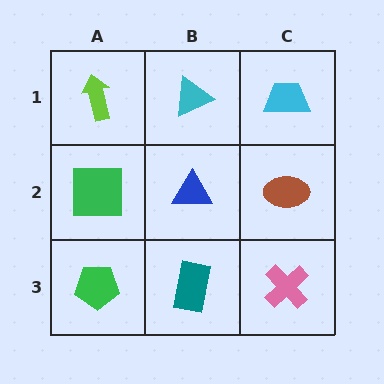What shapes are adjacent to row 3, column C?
A brown ellipse (row 2, column C), a teal rectangle (row 3, column B).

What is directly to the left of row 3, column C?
A teal rectangle.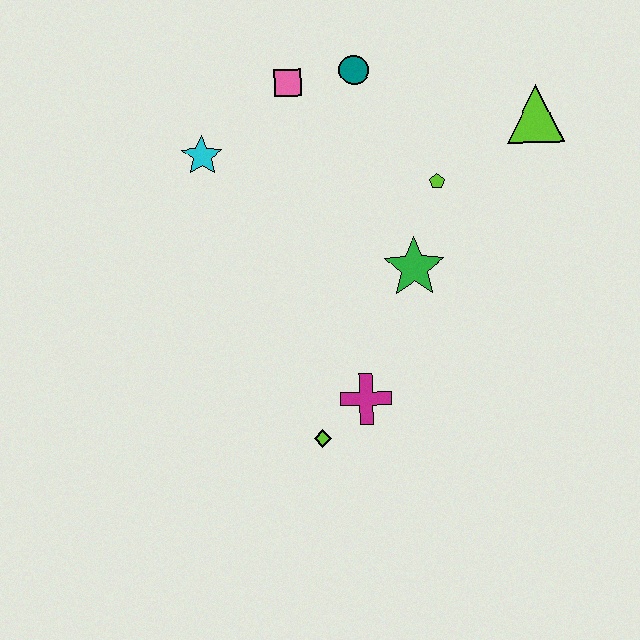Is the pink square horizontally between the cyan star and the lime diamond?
Yes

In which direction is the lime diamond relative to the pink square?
The lime diamond is below the pink square.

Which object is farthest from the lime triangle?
The lime diamond is farthest from the lime triangle.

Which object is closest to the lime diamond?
The magenta cross is closest to the lime diamond.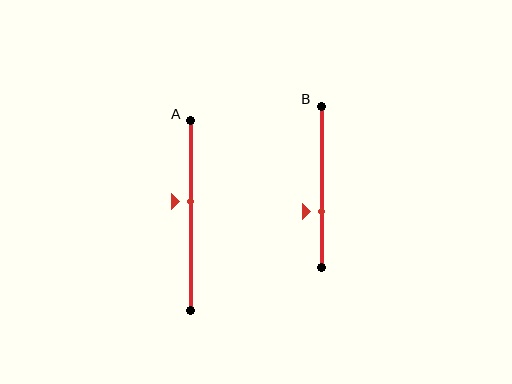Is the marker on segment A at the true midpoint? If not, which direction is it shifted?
No, the marker on segment A is shifted upward by about 7% of the segment length.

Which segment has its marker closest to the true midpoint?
Segment A has its marker closest to the true midpoint.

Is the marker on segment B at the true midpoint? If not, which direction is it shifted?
No, the marker on segment B is shifted downward by about 15% of the segment length.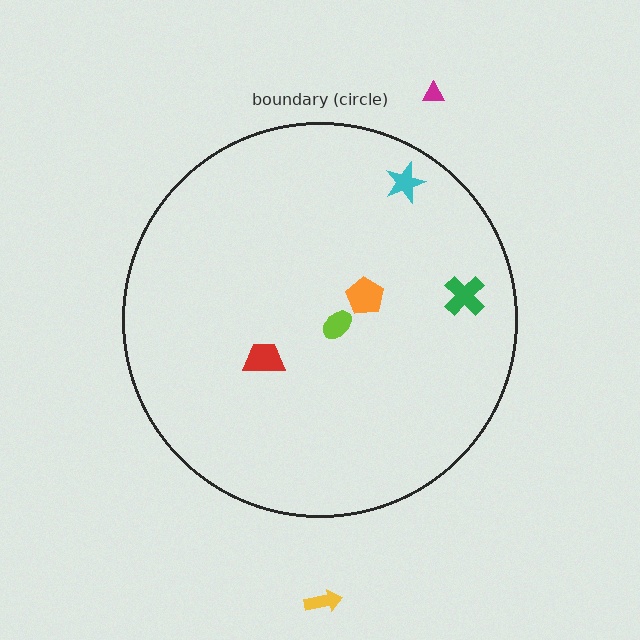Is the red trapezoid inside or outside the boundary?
Inside.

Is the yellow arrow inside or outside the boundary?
Outside.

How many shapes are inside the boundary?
5 inside, 2 outside.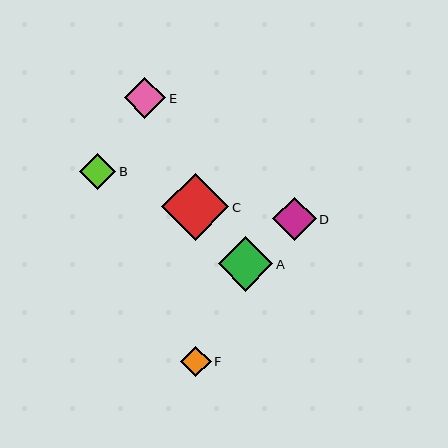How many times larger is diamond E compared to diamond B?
Diamond E is approximately 1.1 times the size of diamond B.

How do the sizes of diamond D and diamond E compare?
Diamond D and diamond E are approximately the same size.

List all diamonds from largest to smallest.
From largest to smallest: C, A, D, E, B, F.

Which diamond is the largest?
Diamond C is the largest with a size of approximately 67 pixels.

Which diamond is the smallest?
Diamond F is the smallest with a size of approximately 30 pixels.